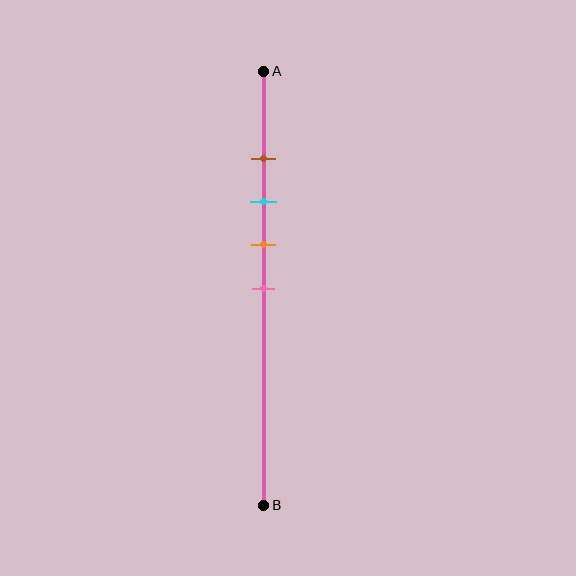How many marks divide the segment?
There are 4 marks dividing the segment.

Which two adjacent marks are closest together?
The brown and cyan marks are the closest adjacent pair.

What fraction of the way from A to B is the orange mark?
The orange mark is approximately 40% (0.4) of the way from A to B.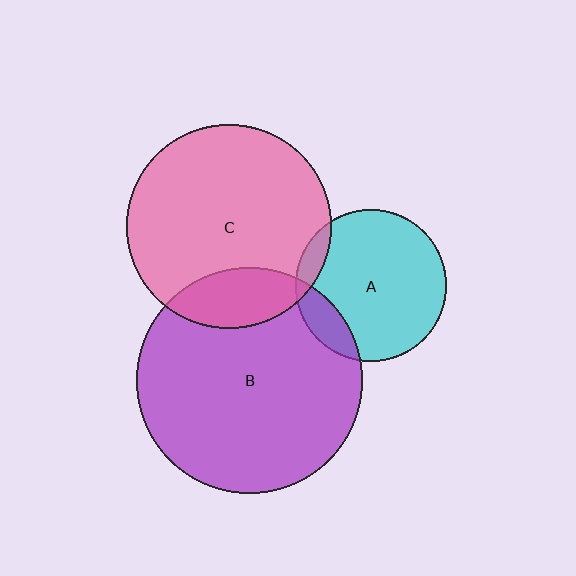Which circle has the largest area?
Circle B (purple).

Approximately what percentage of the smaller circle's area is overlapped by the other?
Approximately 20%.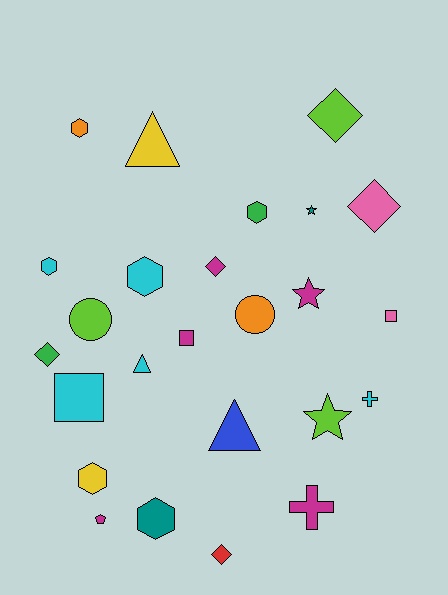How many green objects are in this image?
There are 2 green objects.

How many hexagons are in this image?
There are 6 hexagons.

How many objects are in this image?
There are 25 objects.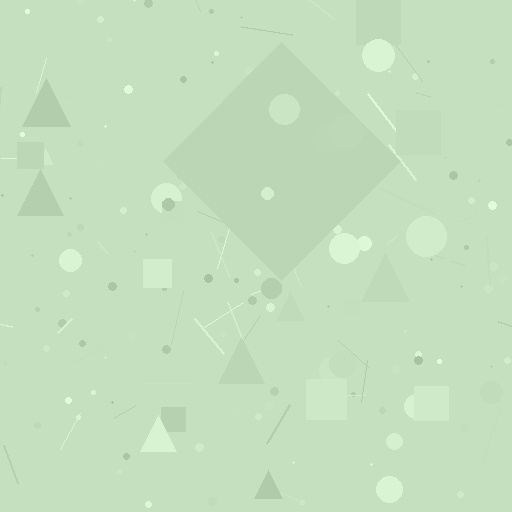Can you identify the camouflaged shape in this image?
The camouflaged shape is a diamond.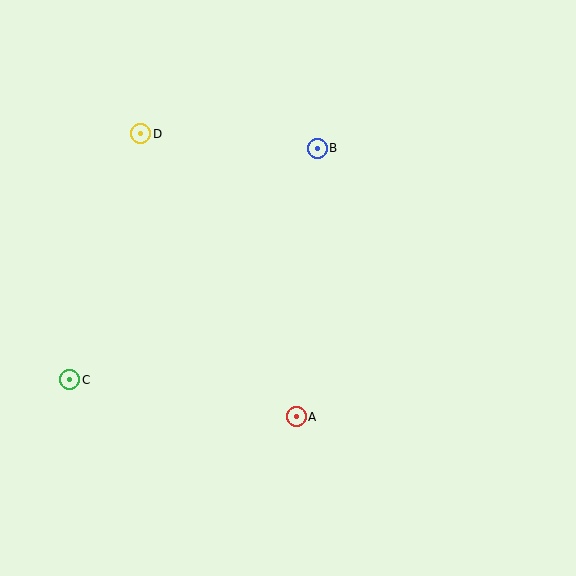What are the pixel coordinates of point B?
Point B is at (317, 148).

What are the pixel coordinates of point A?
Point A is at (296, 417).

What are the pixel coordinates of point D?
Point D is at (141, 134).